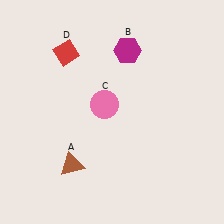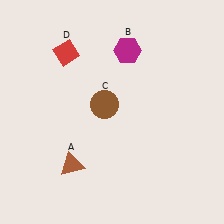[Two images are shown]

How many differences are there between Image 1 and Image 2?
There is 1 difference between the two images.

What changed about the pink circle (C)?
In Image 1, C is pink. In Image 2, it changed to brown.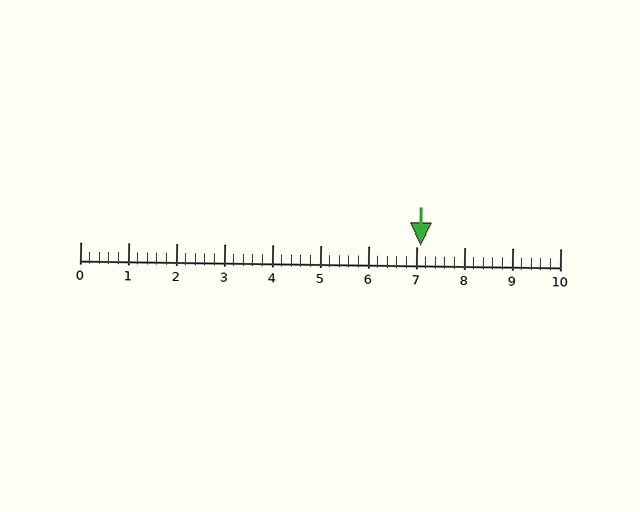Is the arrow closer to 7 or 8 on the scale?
The arrow is closer to 7.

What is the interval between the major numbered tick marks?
The major tick marks are spaced 1 units apart.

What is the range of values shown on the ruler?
The ruler shows values from 0 to 10.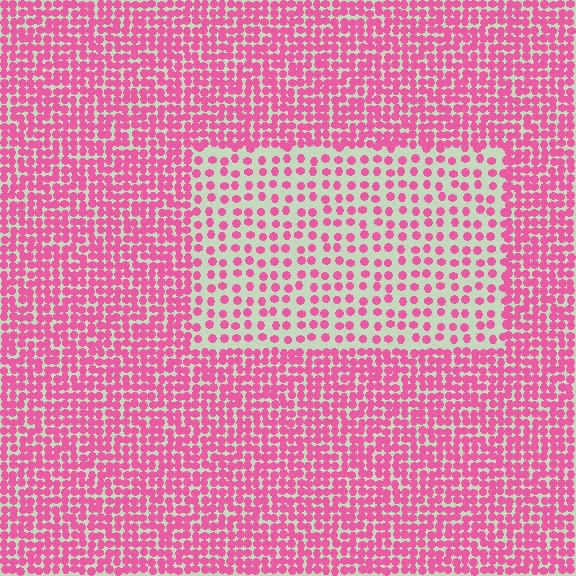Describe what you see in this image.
The image contains small pink elements arranged at two different densities. A rectangle-shaped region is visible where the elements are less densely packed than the surrounding area.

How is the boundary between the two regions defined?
The boundary is defined by a change in element density (approximately 2.2x ratio). All elements are the same color, size, and shape.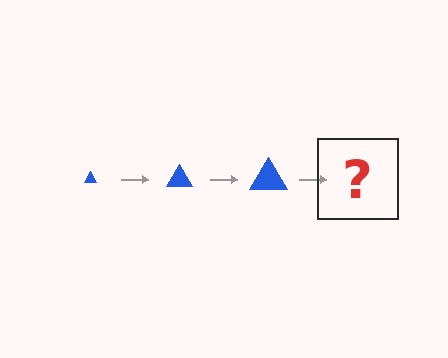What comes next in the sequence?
The next element should be a blue triangle, larger than the previous one.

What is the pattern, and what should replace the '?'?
The pattern is that the triangle gets progressively larger each step. The '?' should be a blue triangle, larger than the previous one.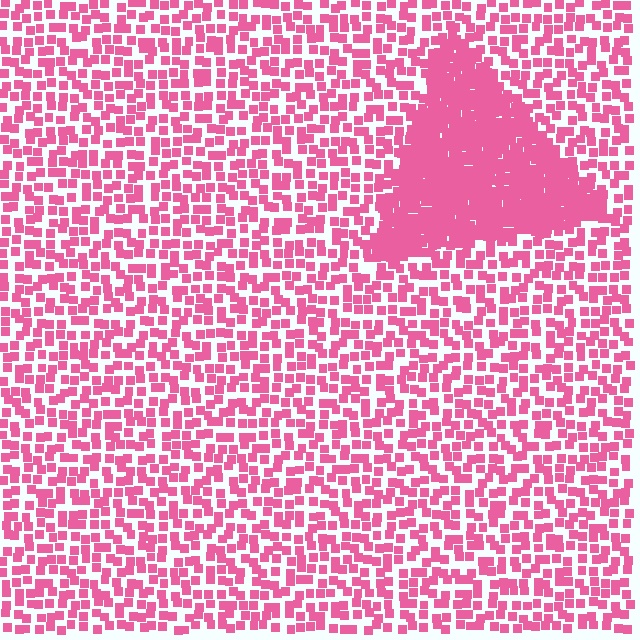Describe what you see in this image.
The image contains small pink elements arranged at two different densities. A triangle-shaped region is visible where the elements are more densely packed than the surrounding area.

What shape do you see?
I see a triangle.